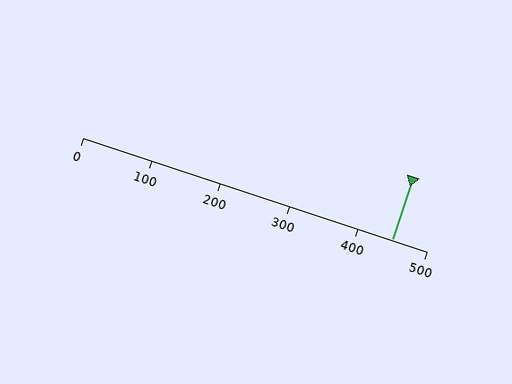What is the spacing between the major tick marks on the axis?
The major ticks are spaced 100 apart.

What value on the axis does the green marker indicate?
The marker indicates approximately 450.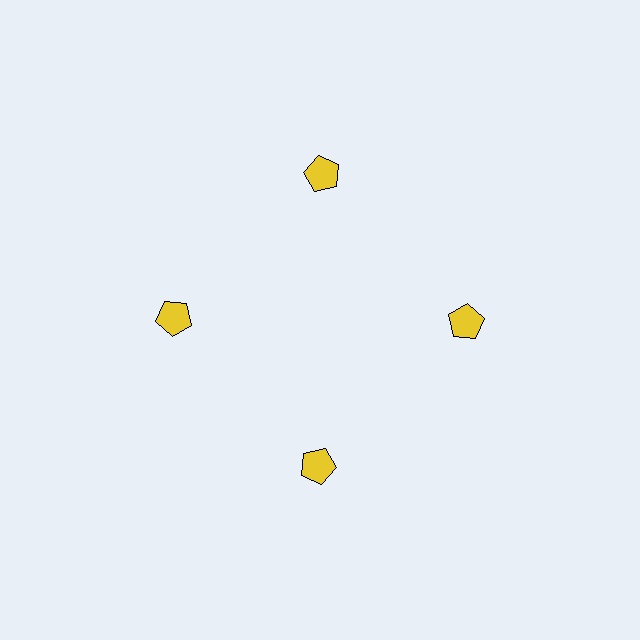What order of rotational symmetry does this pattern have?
This pattern has 4-fold rotational symmetry.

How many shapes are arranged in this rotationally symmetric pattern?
There are 4 shapes, arranged in 4 groups of 1.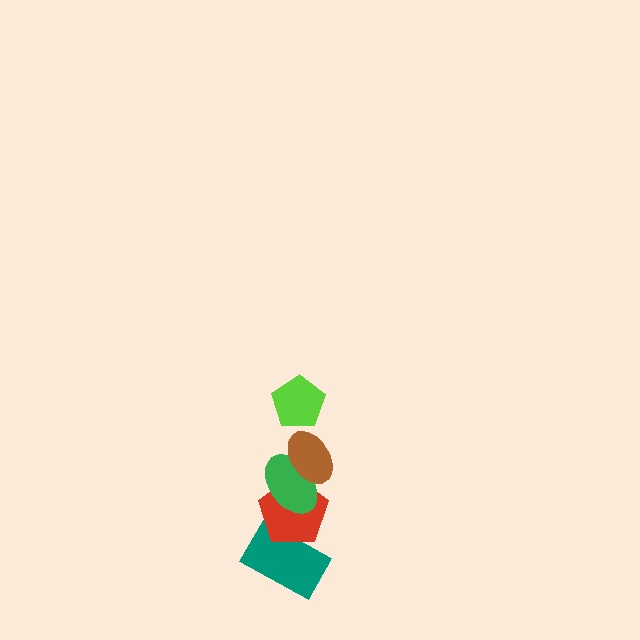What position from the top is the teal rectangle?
The teal rectangle is 5th from the top.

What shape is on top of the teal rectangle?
The red pentagon is on top of the teal rectangle.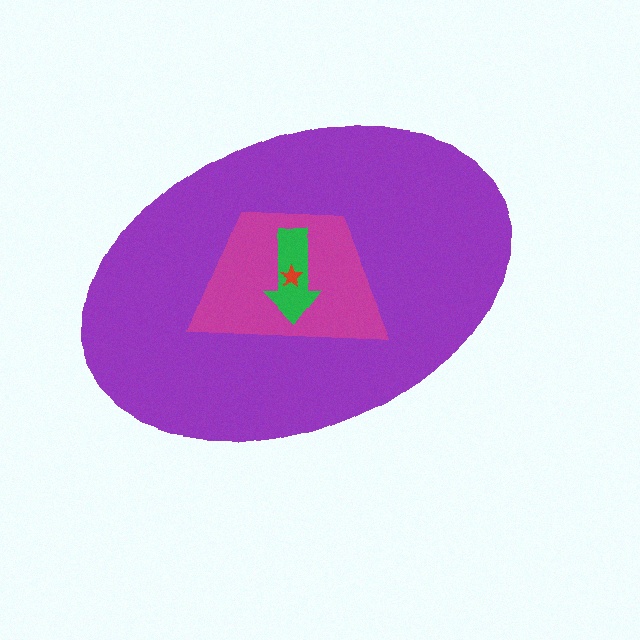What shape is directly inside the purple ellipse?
The magenta trapezoid.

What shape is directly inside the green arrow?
The red star.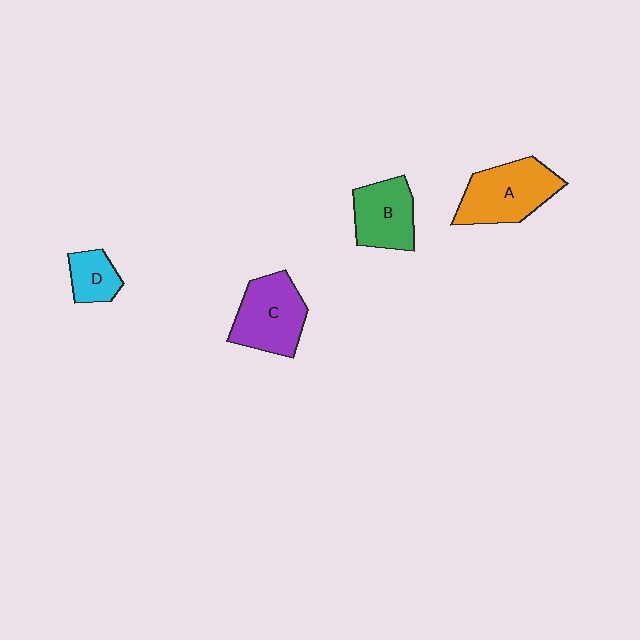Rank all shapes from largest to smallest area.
From largest to smallest: A (orange), C (purple), B (green), D (cyan).